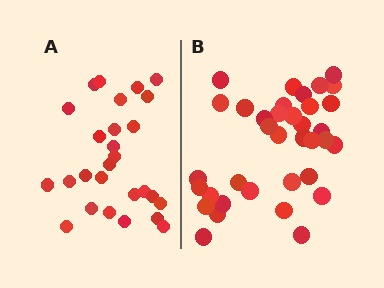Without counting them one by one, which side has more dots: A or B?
Region B (the right region) has more dots.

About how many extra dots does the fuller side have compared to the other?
Region B has roughly 8 or so more dots than region A.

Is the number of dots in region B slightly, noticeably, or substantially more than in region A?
Region B has noticeably more, but not dramatically so. The ratio is roughly 1.3 to 1.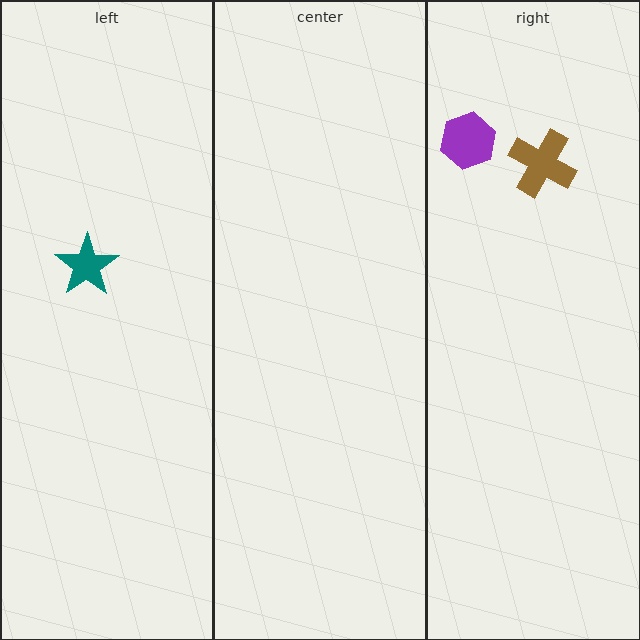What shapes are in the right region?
The brown cross, the purple hexagon.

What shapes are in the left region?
The teal star.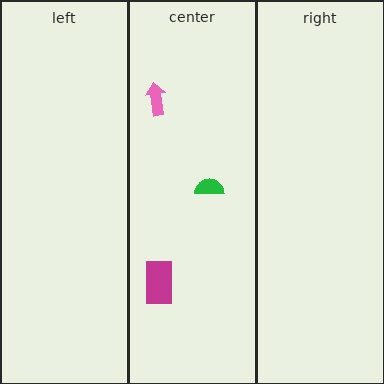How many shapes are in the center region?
3.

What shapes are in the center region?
The magenta rectangle, the green semicircle, the pink arrow.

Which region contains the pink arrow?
The center region.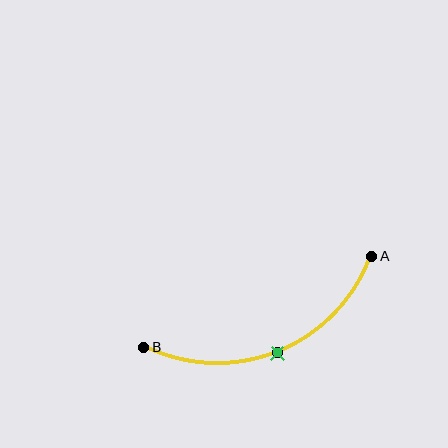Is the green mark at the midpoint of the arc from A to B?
Yes. The green mark lies on the arc at equal arc-length from both A and B — it is the arc midpoint.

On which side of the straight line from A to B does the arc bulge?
The arc bulges below the straight line connecting A and B.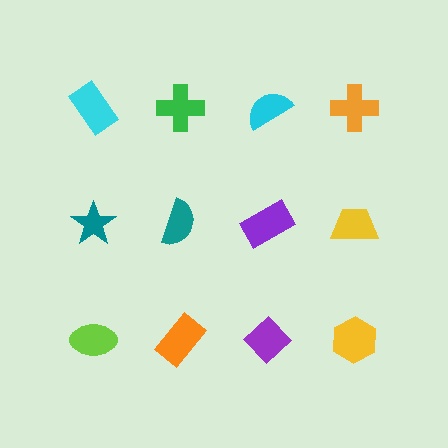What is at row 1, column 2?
A green cross.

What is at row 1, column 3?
A cyan semicircle.